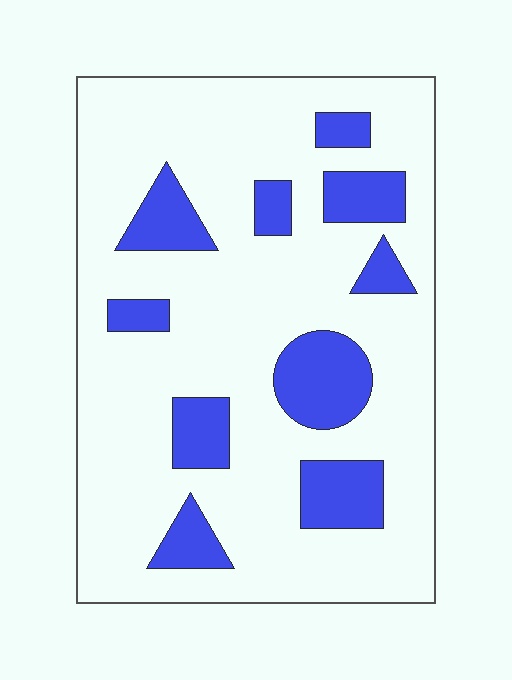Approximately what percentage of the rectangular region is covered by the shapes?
Approximately 20%.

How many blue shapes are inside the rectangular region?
10.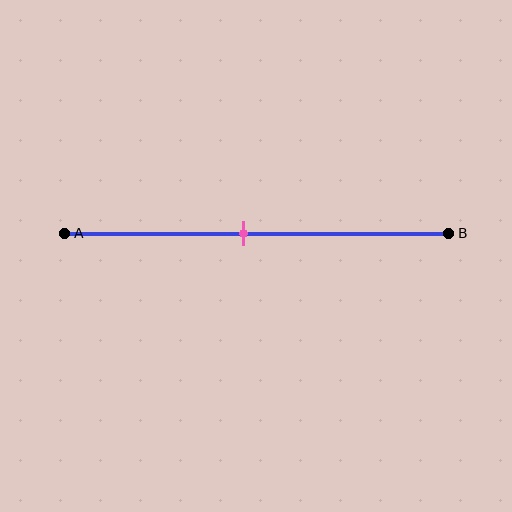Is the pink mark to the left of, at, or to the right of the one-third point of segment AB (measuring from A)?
The pink mark is to the right of the one-third point of segment AB.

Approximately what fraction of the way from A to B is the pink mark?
The pink mark is approximately 45% of the way from A to B.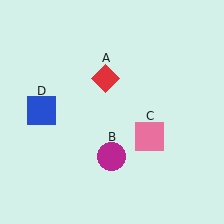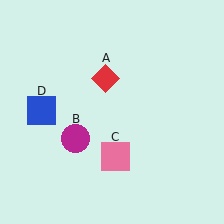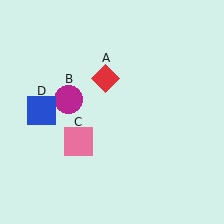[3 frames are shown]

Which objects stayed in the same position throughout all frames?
Red diamond (object A) and blue square (object D) remained stationary.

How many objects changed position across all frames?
2 objects changed position: magenta circle (object B), pink square (object C).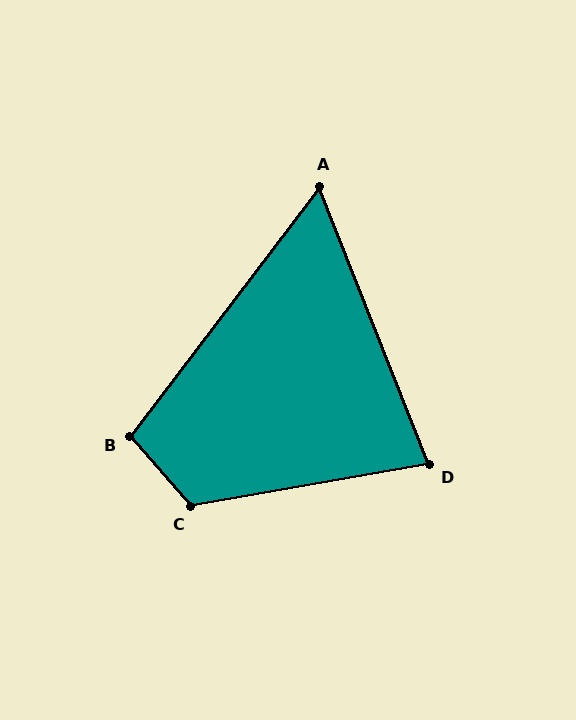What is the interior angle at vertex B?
Approximately 102 degrees (obtuse).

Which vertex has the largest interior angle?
C, at approximately 121 degrees.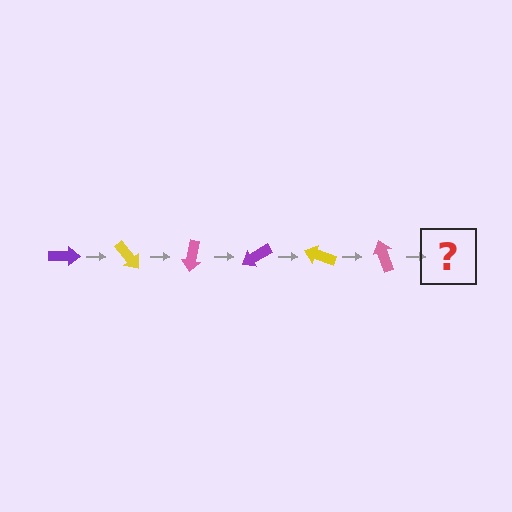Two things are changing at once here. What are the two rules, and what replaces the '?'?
The two rules are that it rotates 50 degrees each step and the color cycles through purple, yellow, and pink. The '?' should be a purple arrow, rotated 300 degrees from the start.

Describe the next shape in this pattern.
It should be a purple arrow, rotated 300 degrees from the start.